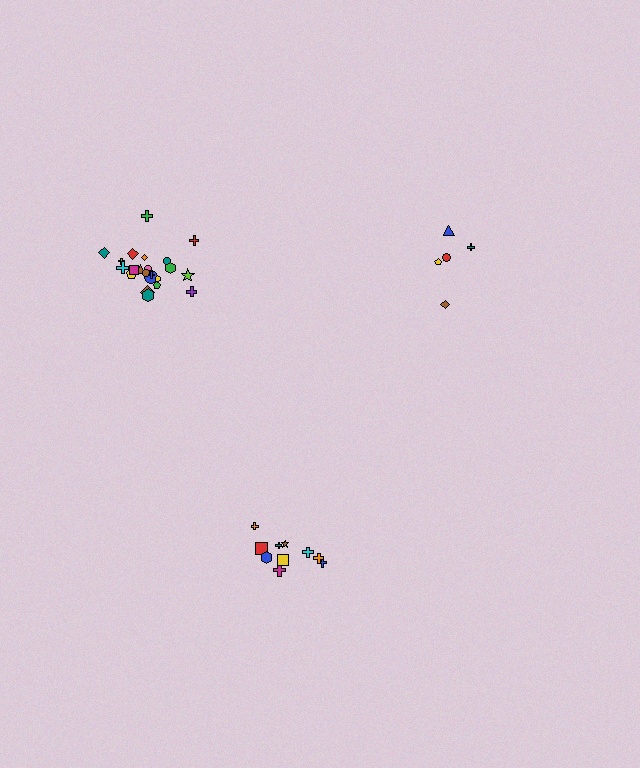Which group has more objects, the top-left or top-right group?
The top-left group.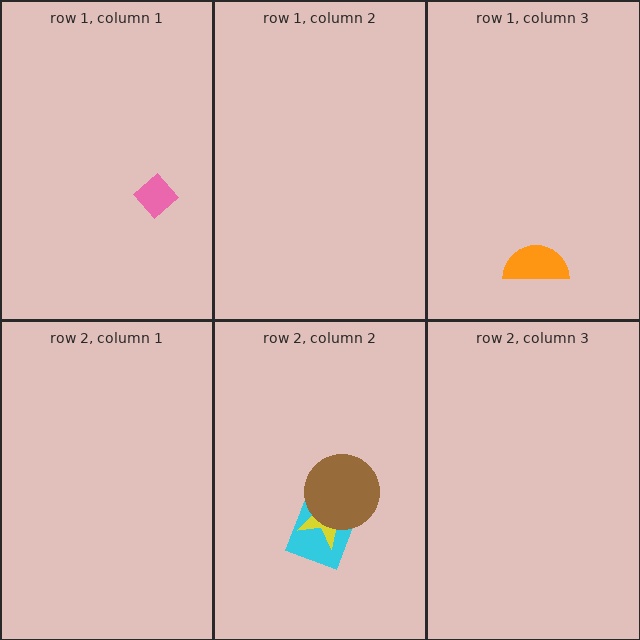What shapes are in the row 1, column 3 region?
The orange semicircle.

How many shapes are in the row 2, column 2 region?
3.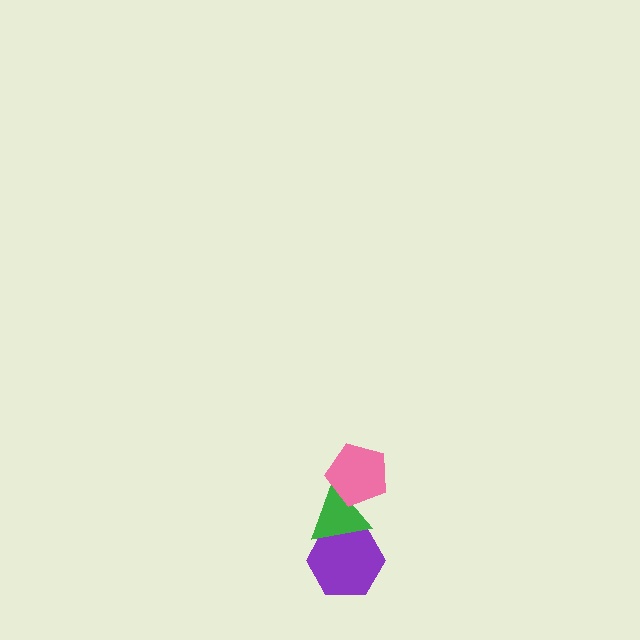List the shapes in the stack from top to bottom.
From top to bottom: the pink pentagon, the green triangle, the purple hexagon.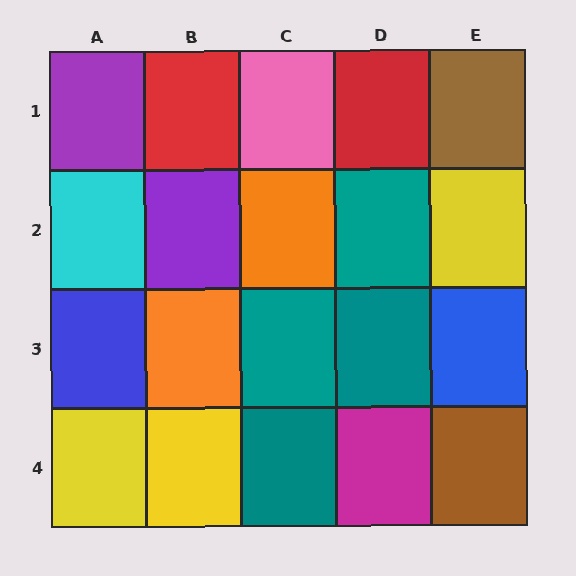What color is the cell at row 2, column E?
Yellow.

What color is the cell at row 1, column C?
Pink.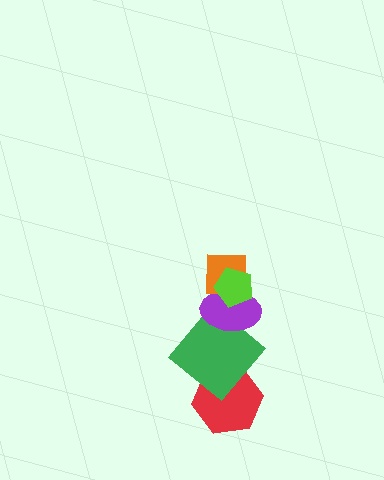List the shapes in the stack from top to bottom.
From top to bottom: the lime pentagon, the orange square, the purple ellipse, the green diamond, the red hexagon.